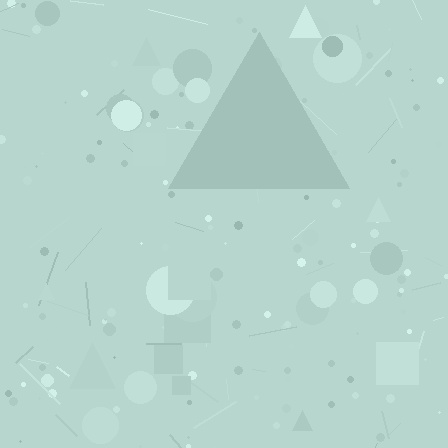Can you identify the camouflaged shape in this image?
The camouflaged shape is a triangle.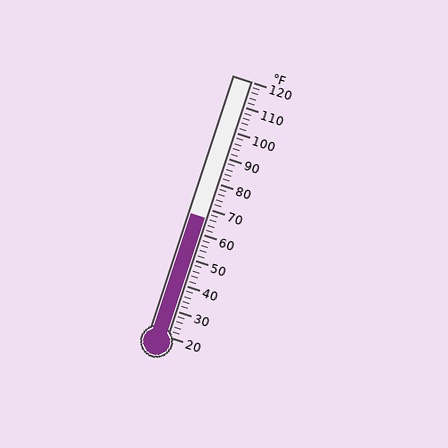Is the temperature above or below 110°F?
The temperature is below 110°F.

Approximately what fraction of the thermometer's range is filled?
The thermometer is filled to approximately 45% of its range.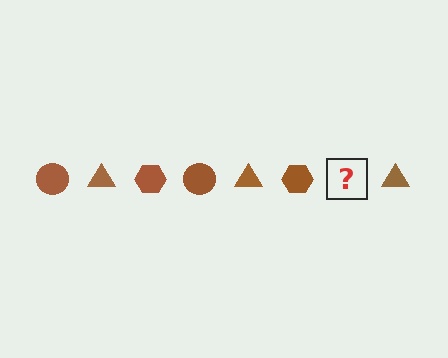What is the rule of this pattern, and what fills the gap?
The rule is that the pattern cycles through circle, triangle, hexagon shapes in brown. The gap should be filled with a brown circle.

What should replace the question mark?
The question mark should be replaced with a brown circle.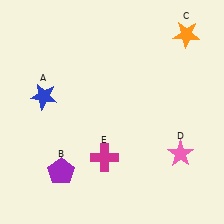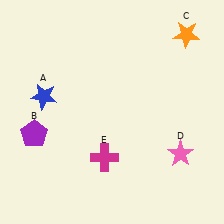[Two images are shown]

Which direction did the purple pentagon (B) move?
The purple pentagon (B) moved up.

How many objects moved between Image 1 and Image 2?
1 object moved between the two images.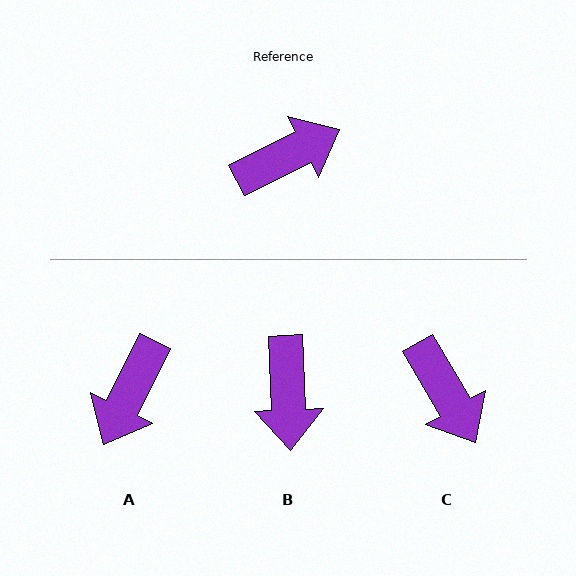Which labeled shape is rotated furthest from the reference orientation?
A, about 143 degrees away.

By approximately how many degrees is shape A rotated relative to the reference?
Approximately 143 degrees clockwise.